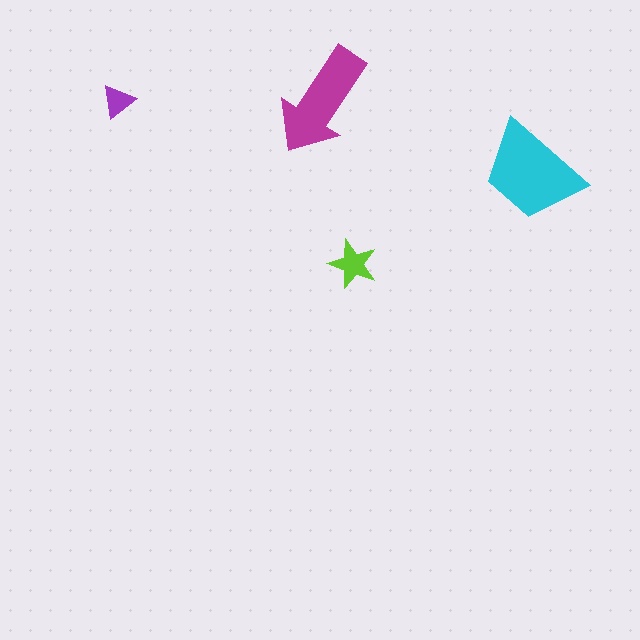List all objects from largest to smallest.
The cyan trapezoid, the magenta arrow, the lime star, the purple triangle.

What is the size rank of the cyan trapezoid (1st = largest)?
1st.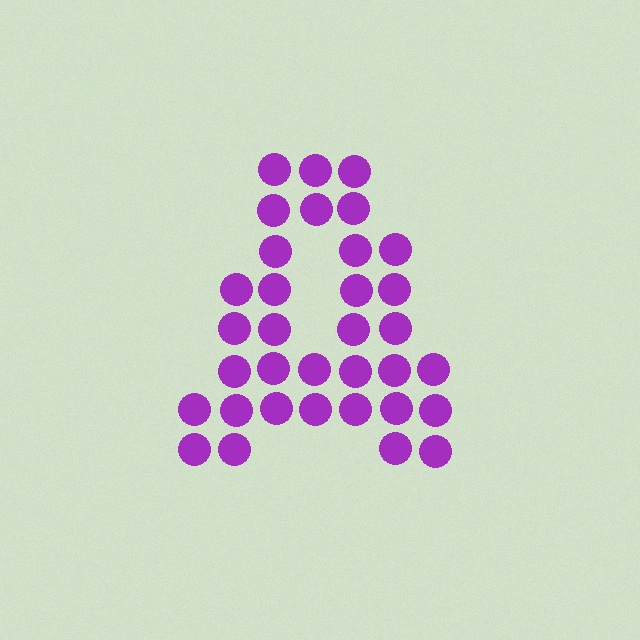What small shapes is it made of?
It is made of small circles.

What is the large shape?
The large shape is the letter A.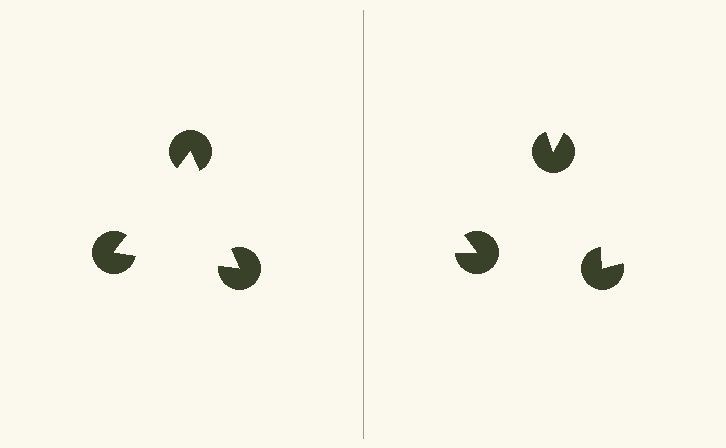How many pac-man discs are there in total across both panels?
6 — 3 on each side.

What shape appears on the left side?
An illusory triangle.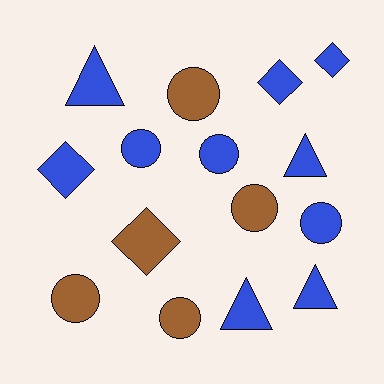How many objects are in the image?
There are 15 objects.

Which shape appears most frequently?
Circle, with 7 objects.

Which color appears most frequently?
Blue, with 10 objects.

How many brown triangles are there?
There are no brown triangles.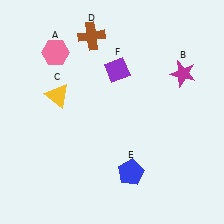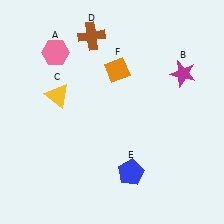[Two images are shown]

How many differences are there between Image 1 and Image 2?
There is 1 difference between the two images.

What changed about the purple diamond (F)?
In Image 1, F is purple. In Image 2, it changed to orange.